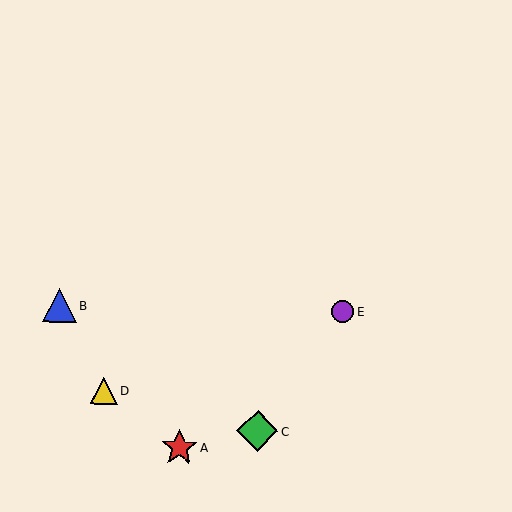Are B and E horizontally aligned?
Yes, both are at y≈305.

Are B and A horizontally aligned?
No, B is at y≈305 and A is at y≈448.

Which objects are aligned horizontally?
Objects B, E are aligned horizontally.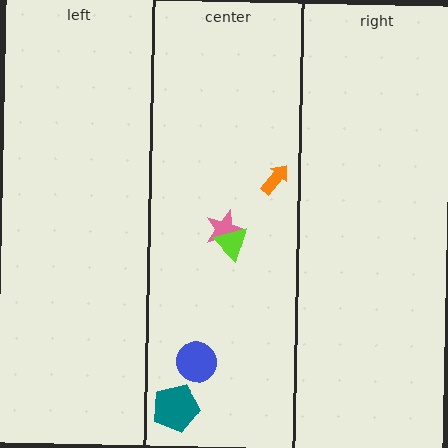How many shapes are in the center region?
5.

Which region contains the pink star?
The center region.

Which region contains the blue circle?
The center region.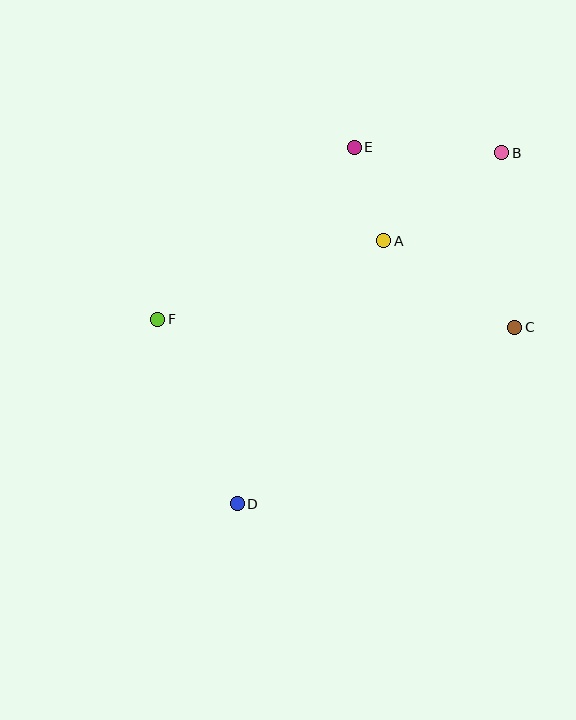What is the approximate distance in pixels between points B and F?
The distance between B and F is approximately 382 pixels.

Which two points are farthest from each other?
Points B and D are farthest from each other.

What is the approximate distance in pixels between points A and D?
The distance between A and D is approximately 301 pixels.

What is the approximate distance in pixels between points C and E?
The distance between C and E is approximately 242 pixels.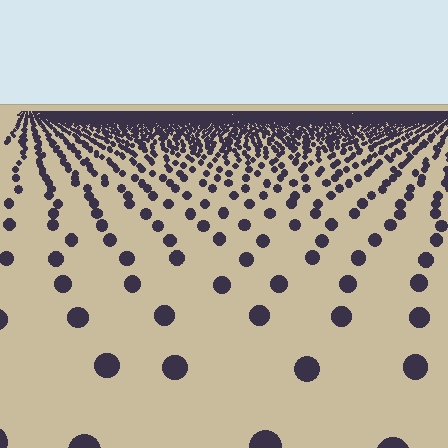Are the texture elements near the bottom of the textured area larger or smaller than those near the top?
Larger. Near the bottom, elements are closer to the viewer and appear at a bigger on-screen size.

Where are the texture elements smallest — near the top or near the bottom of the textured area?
Near the top.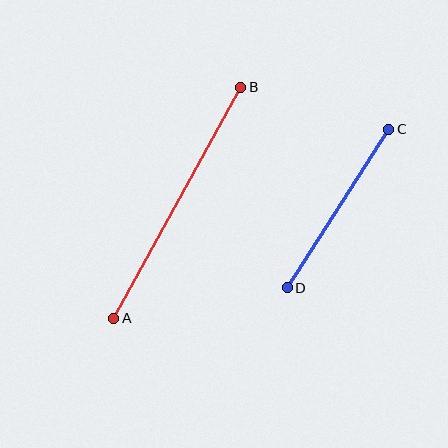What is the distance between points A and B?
The distance is approximately 264 pixels.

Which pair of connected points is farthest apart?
Points A and B are farthest apart.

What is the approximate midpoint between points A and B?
The midpoint is at approximately (177, 203) pixels.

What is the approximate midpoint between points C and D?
The midpoint is at approximately (338, 209) pixels.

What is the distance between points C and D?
The distance is approximately 188 pixels.